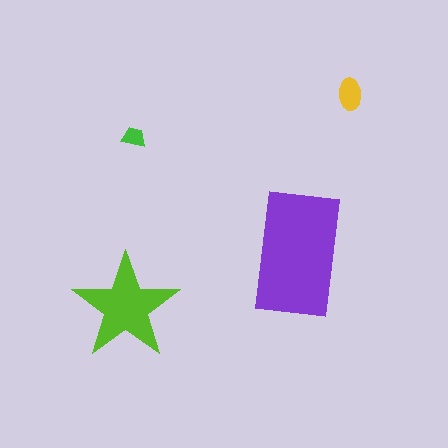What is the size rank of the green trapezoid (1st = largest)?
4th.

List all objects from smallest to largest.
The green trapezoid, the yellow ellipse, the lime star, the purple rectangle.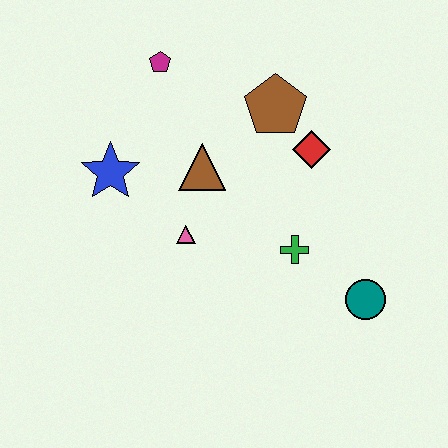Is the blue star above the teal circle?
Yes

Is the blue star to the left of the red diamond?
Yes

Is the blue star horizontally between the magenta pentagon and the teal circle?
No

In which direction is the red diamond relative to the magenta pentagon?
The red diamond is to the right of the magenta pentagon.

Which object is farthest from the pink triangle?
The teal circle is farthest from the pink triangle.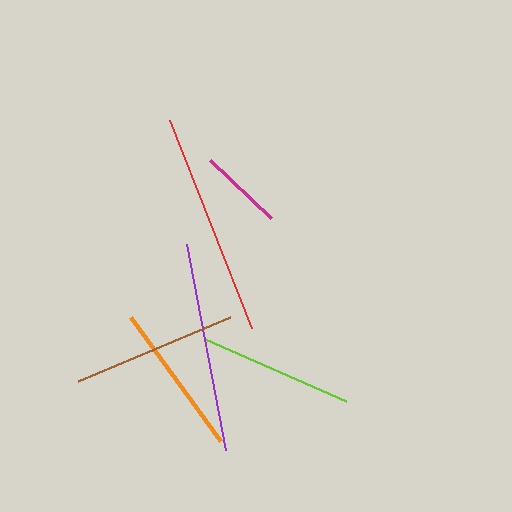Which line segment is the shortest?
The magenta line is the shortest at approximately 84 pixels.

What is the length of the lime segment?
The lime segment is approximately 154 pixels long.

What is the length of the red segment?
The red segment is approximately 224 pixels long.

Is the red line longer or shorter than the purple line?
The red line is longer than the purple line.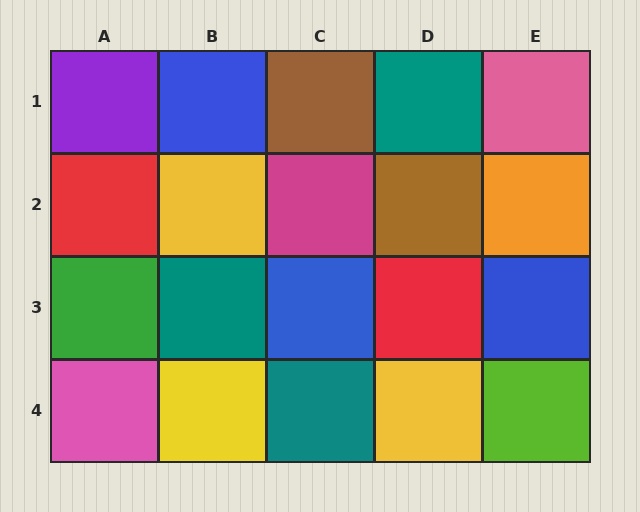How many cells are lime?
1 cell is lime.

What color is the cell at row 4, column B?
Yellow.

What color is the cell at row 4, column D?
Yellow.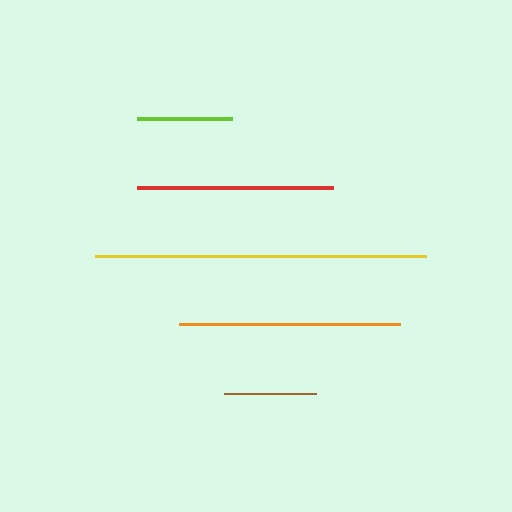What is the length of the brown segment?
The brown segment is approximately 91 pixels long.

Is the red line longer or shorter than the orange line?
The orange line is longer than the red line.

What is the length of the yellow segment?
The yellow segment is approximately 331 pixels long.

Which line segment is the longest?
The yellow line is the longest at approximately 331 pixels.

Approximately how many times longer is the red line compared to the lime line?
The red line is approximately 2.1 times the length of the lime line.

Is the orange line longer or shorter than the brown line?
The orange line is longer than the brown line.